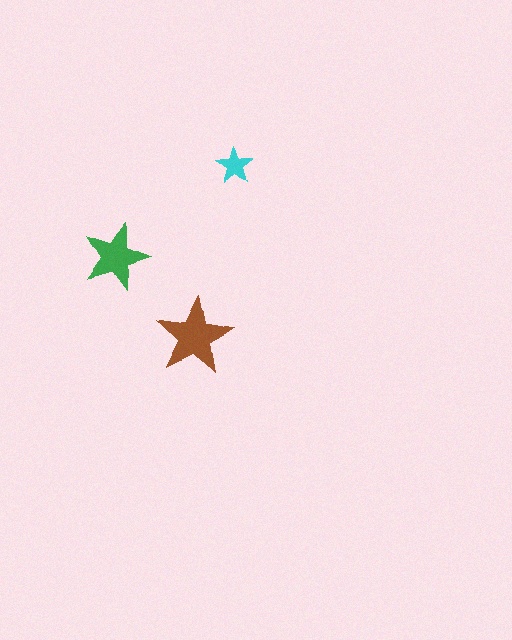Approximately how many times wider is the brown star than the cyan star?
About 2 times wider.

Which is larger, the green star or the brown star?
The brown one.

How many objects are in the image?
There are 3 objects in the image.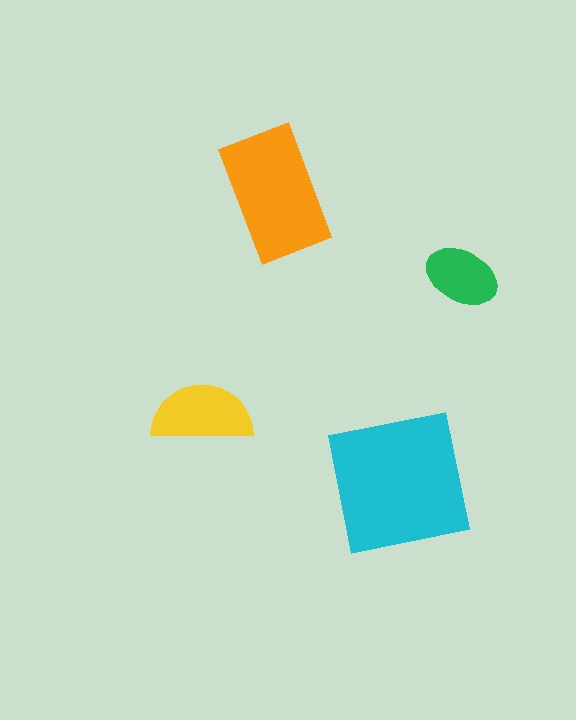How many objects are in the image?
There are 4 objects in the image.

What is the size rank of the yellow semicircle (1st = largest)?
3rd.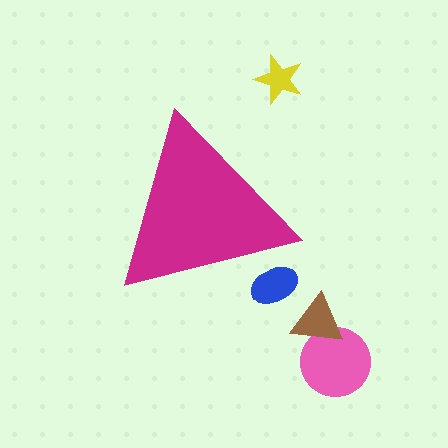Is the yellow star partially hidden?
No, the yellow star is fully visible.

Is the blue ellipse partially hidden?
Yes, the blue ellipse is partially hidden behind the magenta triangle.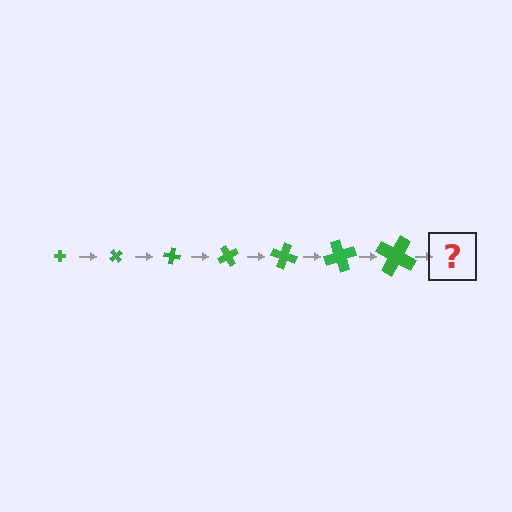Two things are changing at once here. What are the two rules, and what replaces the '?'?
The two rules are that the cross grows larger each step and it rotates 50 degrees each step. The '?' should be a cross, larger than the previous one and rotated 350 degrees from the start.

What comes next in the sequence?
The next element should be a cross, larger than the previous one and rotated 350 degrees from the start.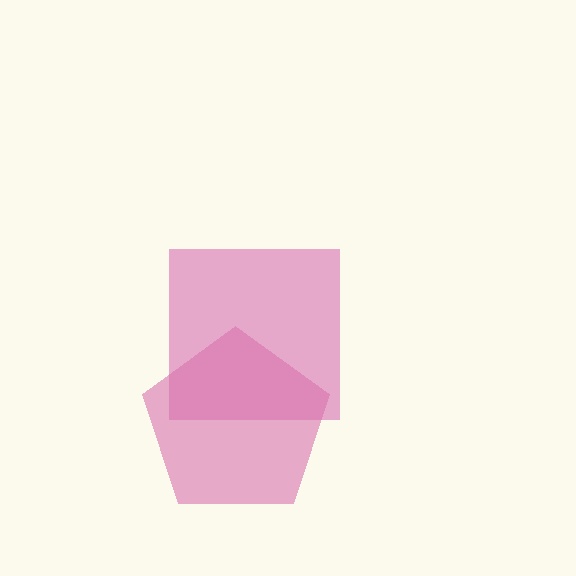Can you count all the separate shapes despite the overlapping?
Yes, there are 2 separate shapes.